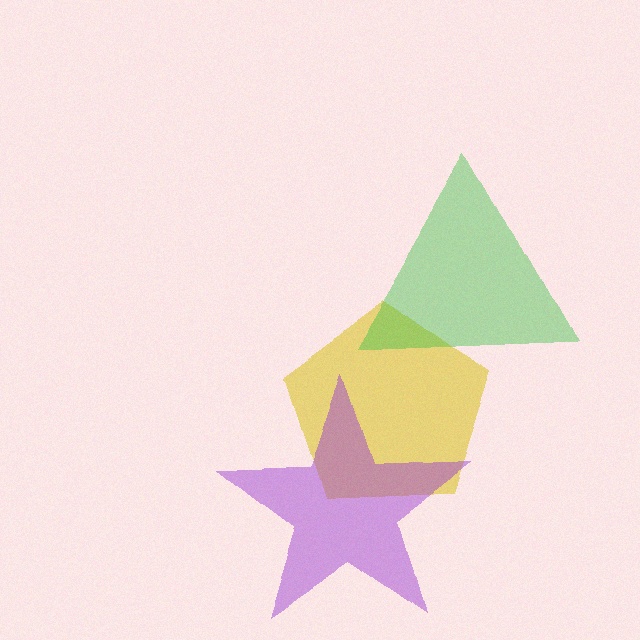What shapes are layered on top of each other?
The layered shapes are: a yellow pentagon, a purple star, a green triangle.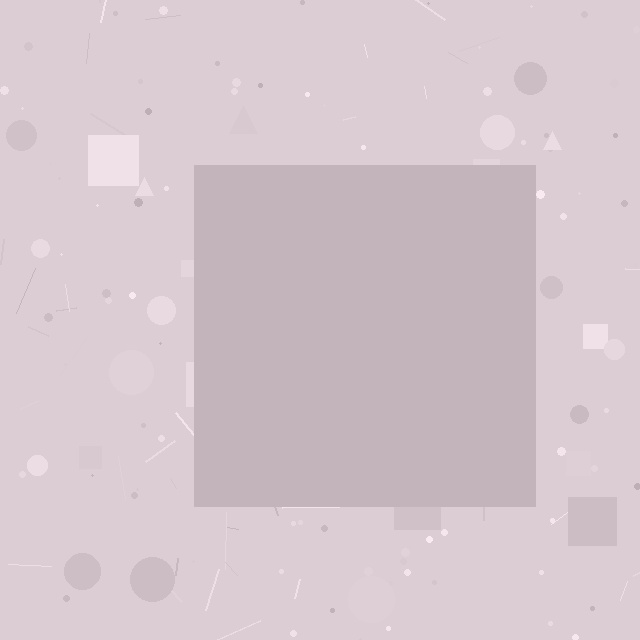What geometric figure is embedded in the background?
A square is embedded in the background.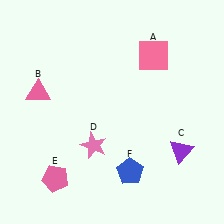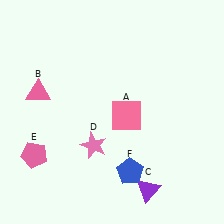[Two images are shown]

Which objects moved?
The objects that moved are: the pink square (A), the purple triangle (C), the pink pentagon (E).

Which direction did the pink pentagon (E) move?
The pink pentagon (E) moved up.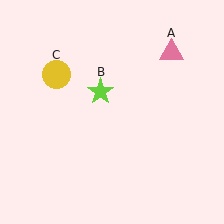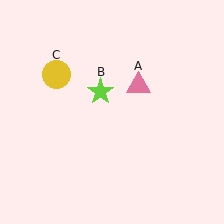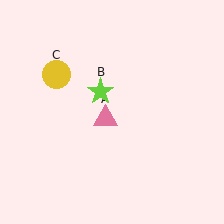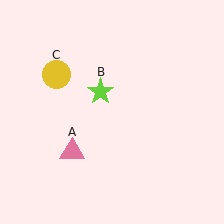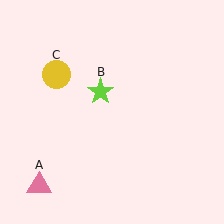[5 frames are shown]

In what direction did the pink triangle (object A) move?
The pink triangle (object A) moved down and to the left.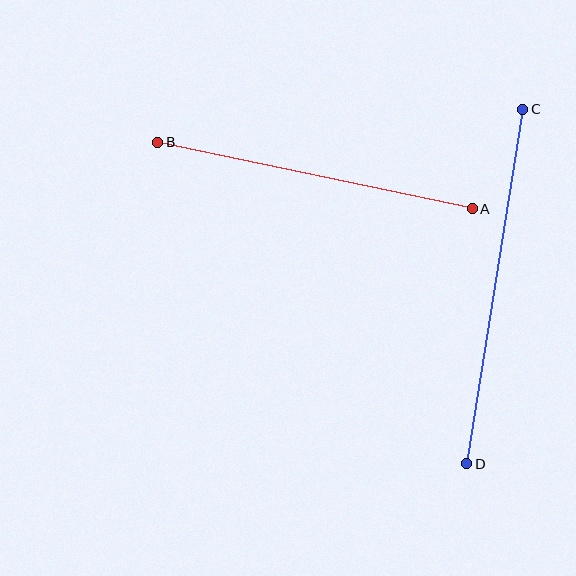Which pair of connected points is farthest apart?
Points C and D are farthest apart.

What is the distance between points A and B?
The distance is approximately 322 pixels.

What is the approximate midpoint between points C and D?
The midpoint is at approximately (495, 287) pixels.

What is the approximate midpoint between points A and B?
The midpoint is at approximately (315, 175) pixels.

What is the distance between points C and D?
The distance is approximately 359 pixels.